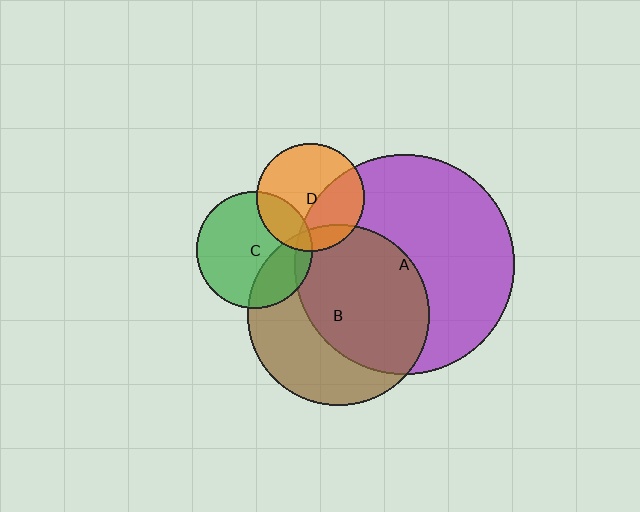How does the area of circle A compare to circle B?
Approximately 1.5 times.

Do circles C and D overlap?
Yes.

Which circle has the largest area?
Circle A (purple).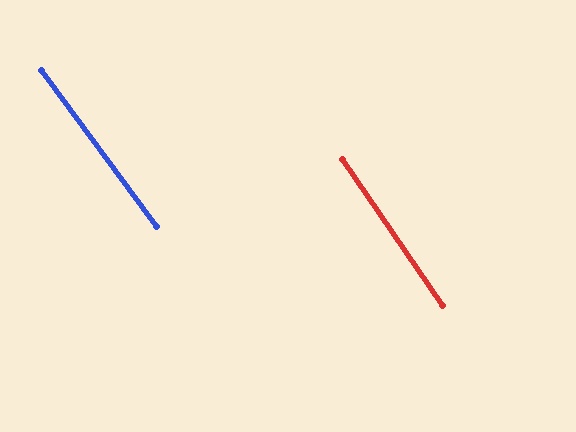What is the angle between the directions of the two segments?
Approximately 2 degrees.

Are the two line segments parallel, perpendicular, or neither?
Parallel — their directions differ by only 1.8°.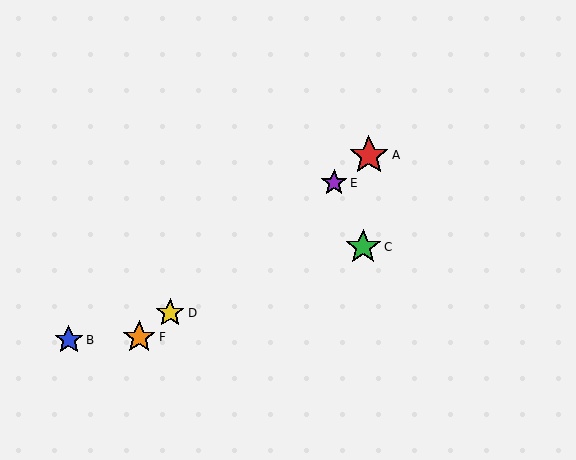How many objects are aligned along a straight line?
4 objects (A, D, E, F) are aligned along a straight line.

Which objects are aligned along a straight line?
Objects A, D, E, F are aligned along a straight line.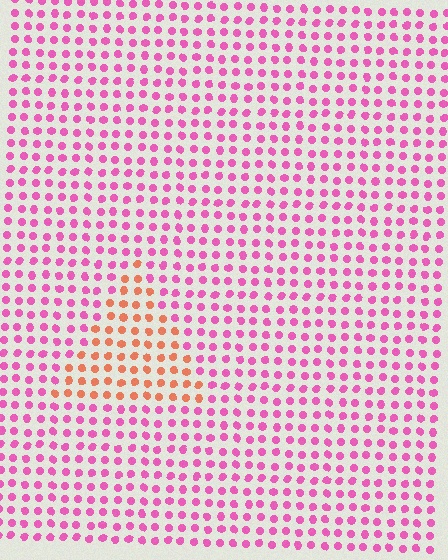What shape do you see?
I see a triangle.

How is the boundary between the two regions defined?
The boundary is defined purely by a slight shift in hue (about 52 degrees). Spacing, size, and orientation are identical on both sides.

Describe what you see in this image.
The image is filled with small pink elements in a uniform arrangement. A triangle-shaped region is visible where the elements are tinted to a slightly different hue, forming a subtle color boundary.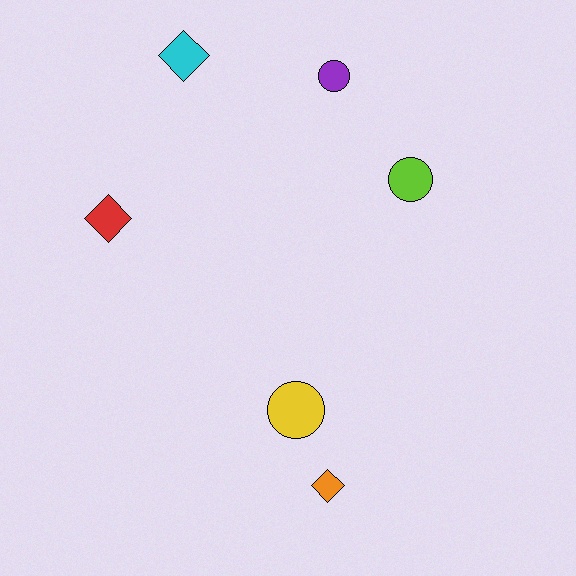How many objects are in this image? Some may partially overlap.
There are 6 objects.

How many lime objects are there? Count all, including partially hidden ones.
There is 1 lime object.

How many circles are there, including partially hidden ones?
There are 3 circles.